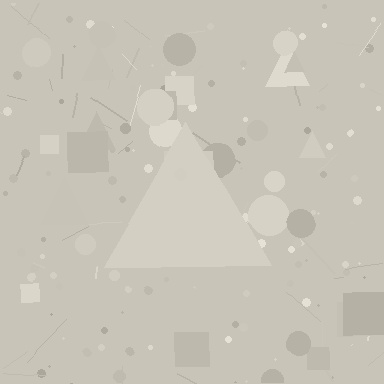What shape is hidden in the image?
A triangle is hidden in the image.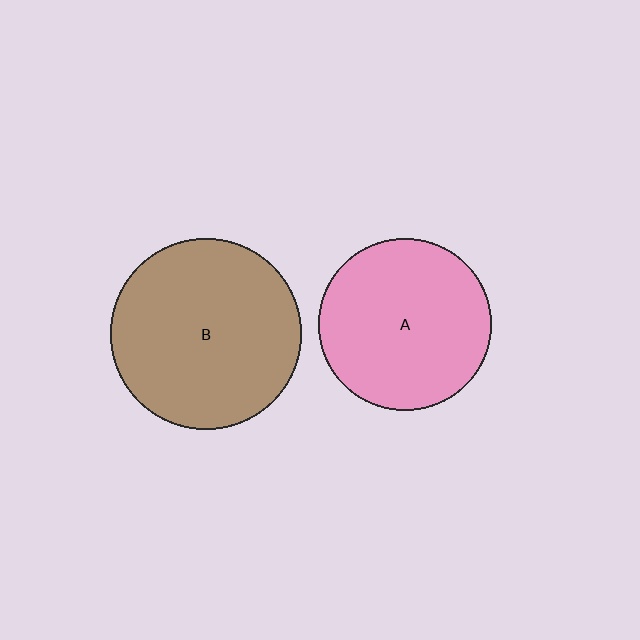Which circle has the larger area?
Circle B (brown).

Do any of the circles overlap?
No, none of the circles overlap.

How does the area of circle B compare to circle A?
Approximately 1.2 times.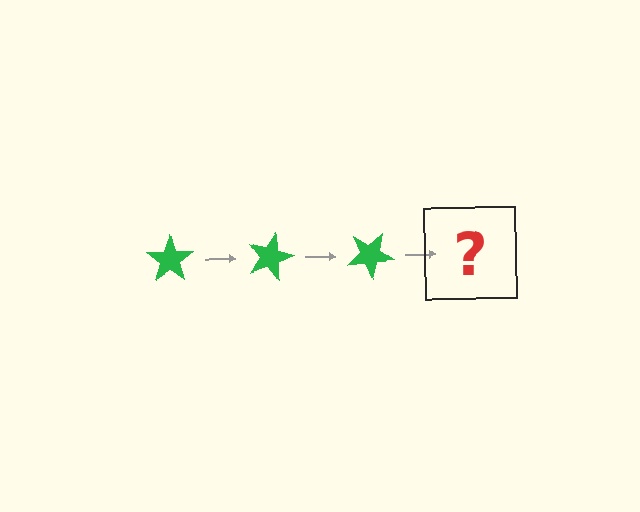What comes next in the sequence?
The next element should be a green star rotated 45 degrees.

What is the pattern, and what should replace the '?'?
The pattern is that the star rotates 15 degrees each step. The '?' should be a green star rotated 45 degrees.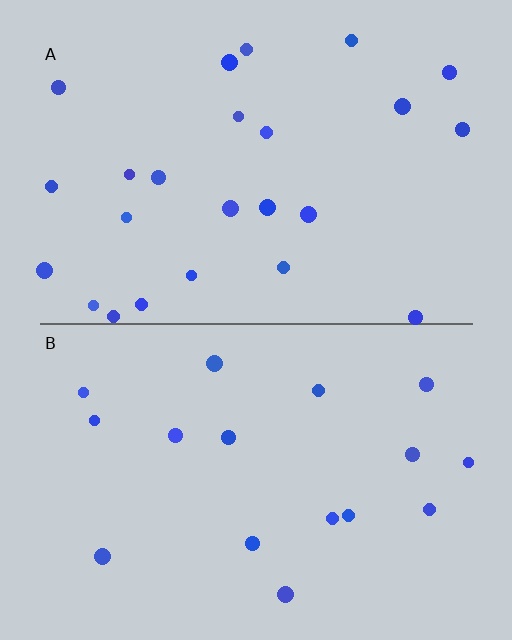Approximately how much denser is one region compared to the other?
Approximately 1.5× — region A over region B.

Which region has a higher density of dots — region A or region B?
A (the top).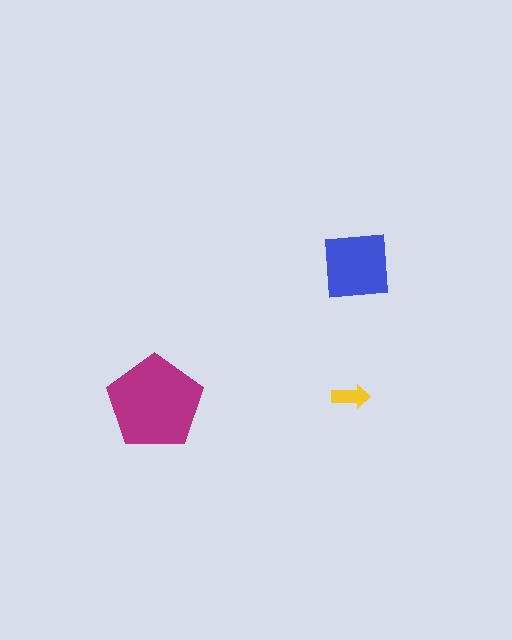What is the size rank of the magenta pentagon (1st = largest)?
1st.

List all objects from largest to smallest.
The magenta pentagon, the blue square, the yellow arrow.